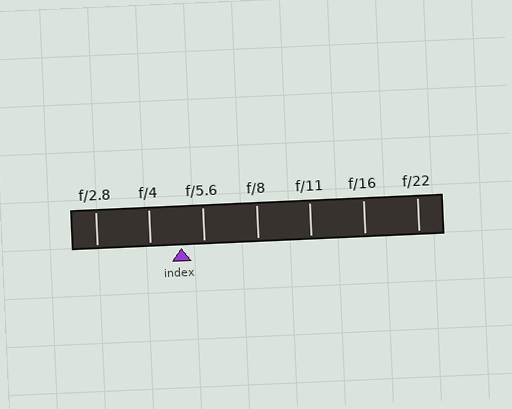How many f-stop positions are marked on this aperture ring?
There are 7 f-stop positions marked.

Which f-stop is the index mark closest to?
The index mark is closest to f/5.6.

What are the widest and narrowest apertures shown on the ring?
The widest aperture shown is f/2.8 and the narrowest is f/22.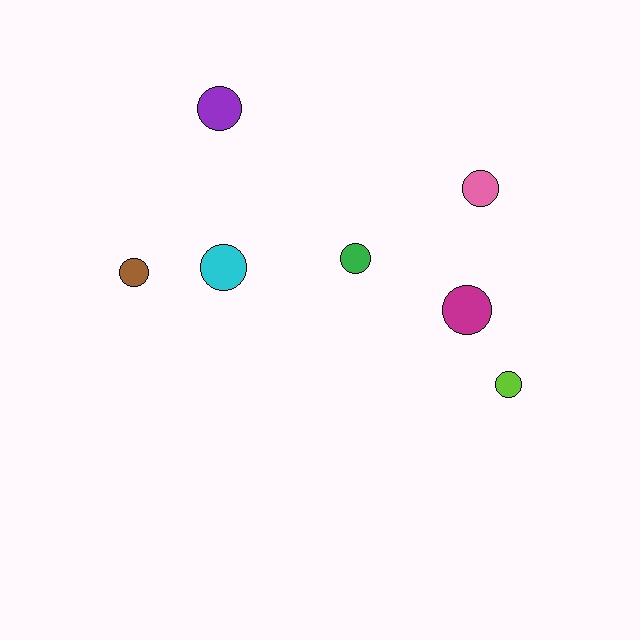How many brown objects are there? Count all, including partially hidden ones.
There is 1 brown object.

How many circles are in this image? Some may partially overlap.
There are 7 circles.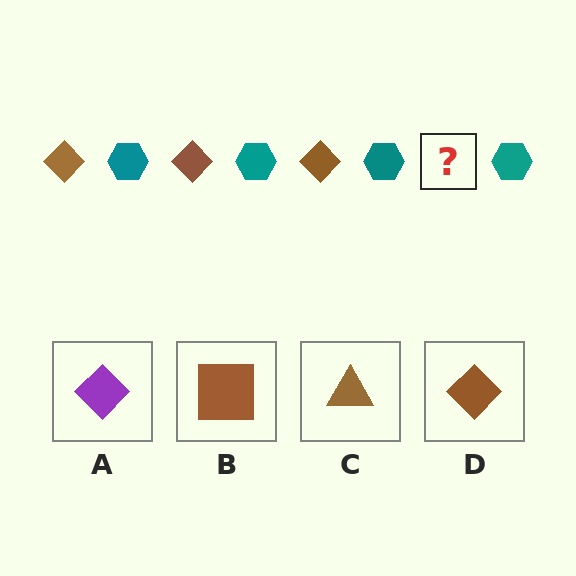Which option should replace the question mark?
Option D.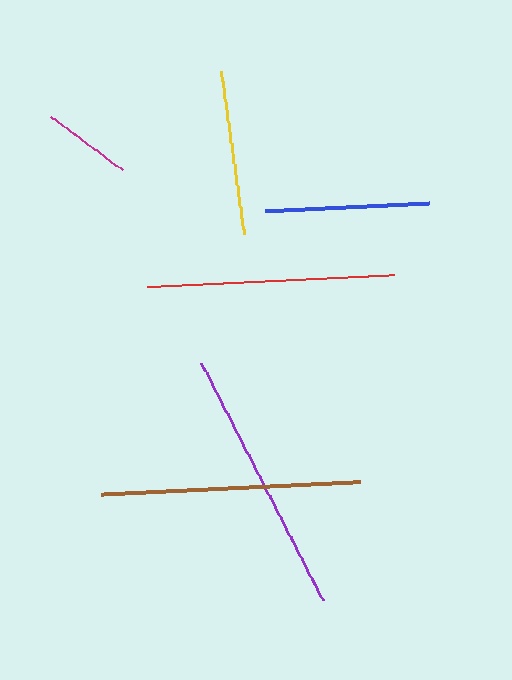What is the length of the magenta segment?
The magenta segment is approximately 90 pixels long.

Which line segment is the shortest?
The magenta line is the shortest at approximately 90 pixels.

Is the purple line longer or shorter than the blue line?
The purple line is longer than the blue line.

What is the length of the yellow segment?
The yellow segment is approximately 164 pixels long.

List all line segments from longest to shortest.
From longest to shortest: purple, brown, red, yellow, blue, magenta.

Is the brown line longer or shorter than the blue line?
The brown line is longer than the blue line.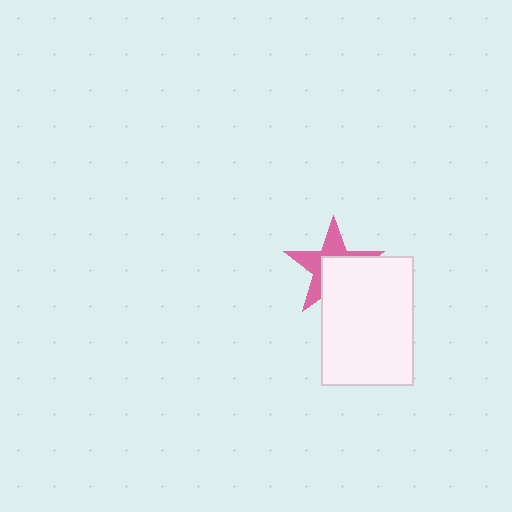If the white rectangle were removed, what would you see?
You would see the complete pink star.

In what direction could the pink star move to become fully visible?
The pink star could move toward the upper-left. That would shift it out from behind the white rectangle entirely.